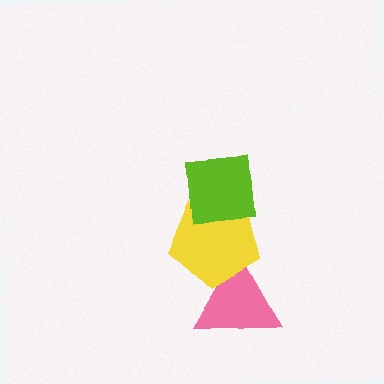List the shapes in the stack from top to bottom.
From top to bottom: the lime square, the yellow pentagon, the pink triangle.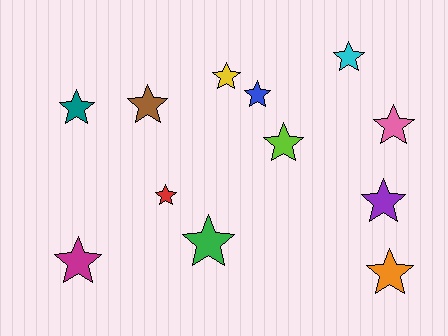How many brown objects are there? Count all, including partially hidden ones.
There is 1 brown object.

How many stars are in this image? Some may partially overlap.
There are 12 stars.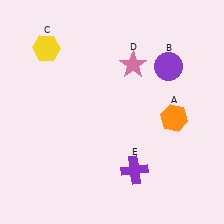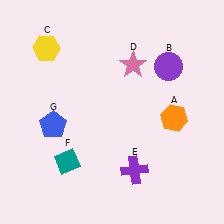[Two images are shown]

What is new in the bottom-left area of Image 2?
A teal diamond (F) was added in the bottom-left area of Image 2.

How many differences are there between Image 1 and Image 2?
There are 2 differences between the two images.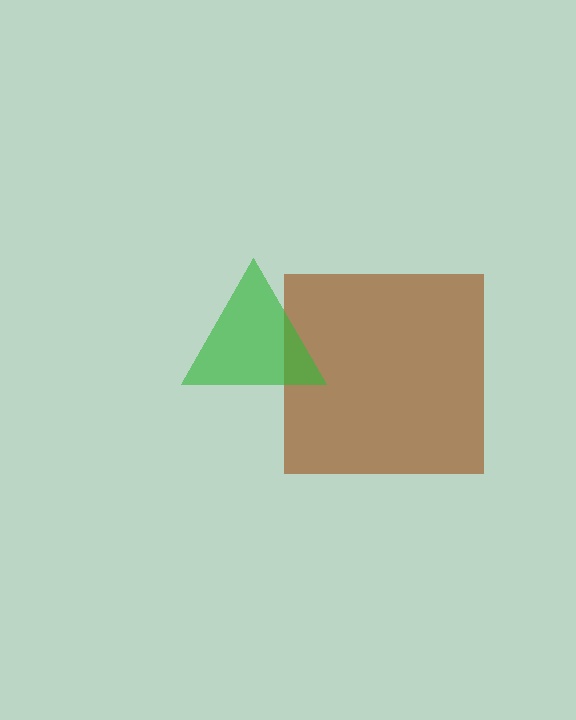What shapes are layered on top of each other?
The layered shapes are: a brown square, a green triangle.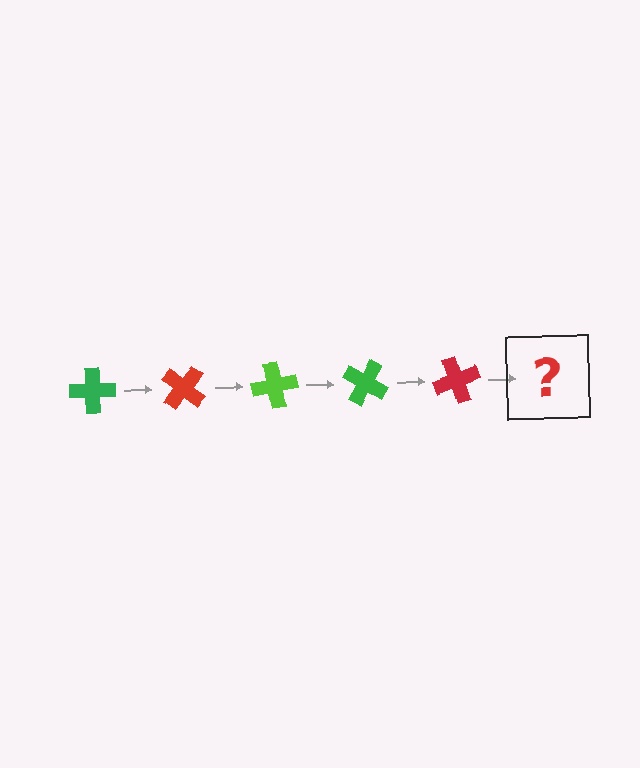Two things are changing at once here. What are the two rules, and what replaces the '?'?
The two rules are that it rotates 40 degrees each step and the color cycles through green, red, and lime. The '?' should be a lime cross, rotated 200 degrees from the start.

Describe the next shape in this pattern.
It should be a lime cross, rotated 200 degrees from the start.